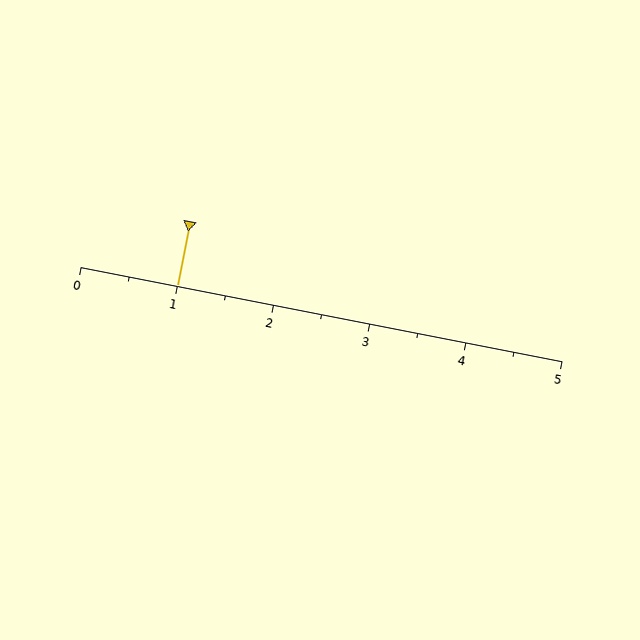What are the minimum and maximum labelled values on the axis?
The axis runs from 0 to 5.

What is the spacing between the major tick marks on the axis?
The major ticks are spaced 1 apart.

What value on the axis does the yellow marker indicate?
The marker indicates approximately 1.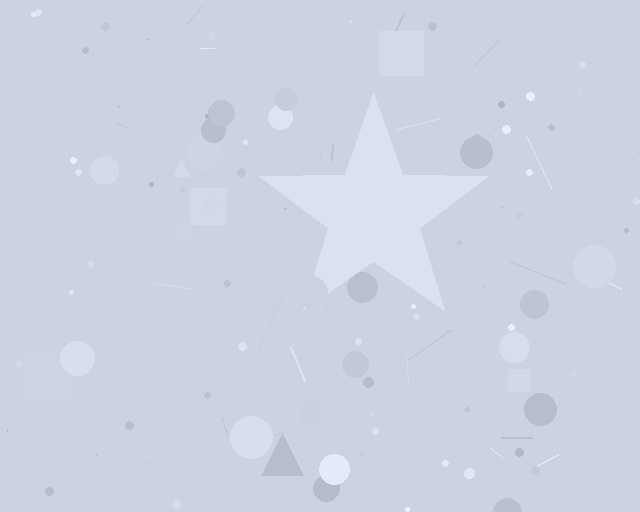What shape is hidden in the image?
A star is hidden in the image.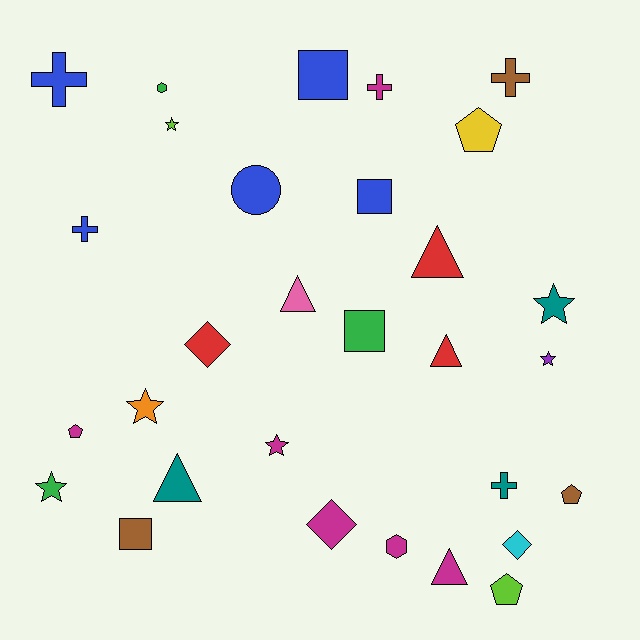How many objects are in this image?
There are 30 objects.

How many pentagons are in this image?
There are 4 pentagons.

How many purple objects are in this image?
There is 1 purple object.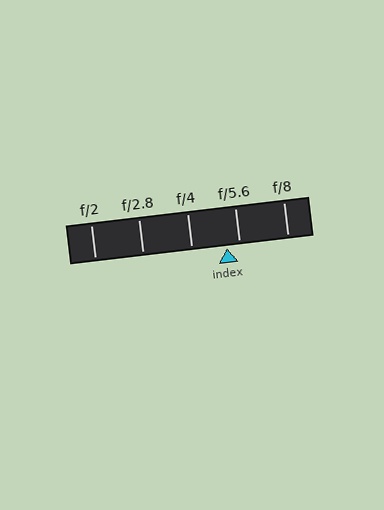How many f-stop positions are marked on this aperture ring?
There are 5 f-stop positions marked.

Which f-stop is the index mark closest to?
The index mark is closest to f/5.6.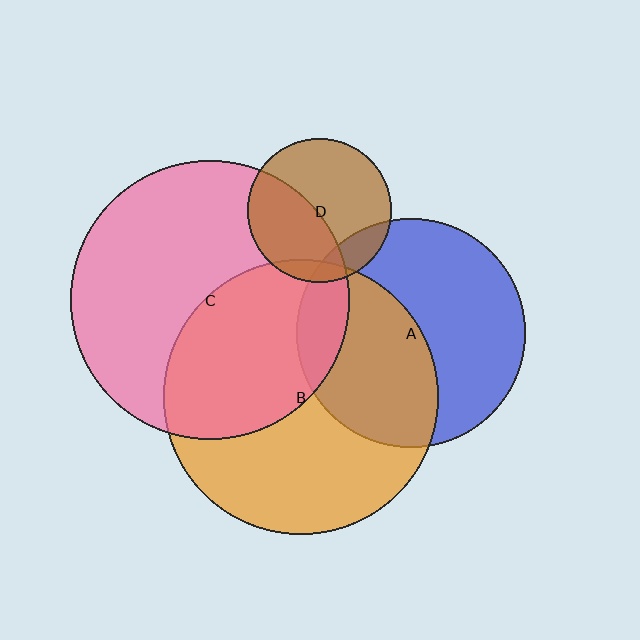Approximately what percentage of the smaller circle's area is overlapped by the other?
Approximately 45%.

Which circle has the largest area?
Circle C (pink).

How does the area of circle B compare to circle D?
Approximately 3.7 times.